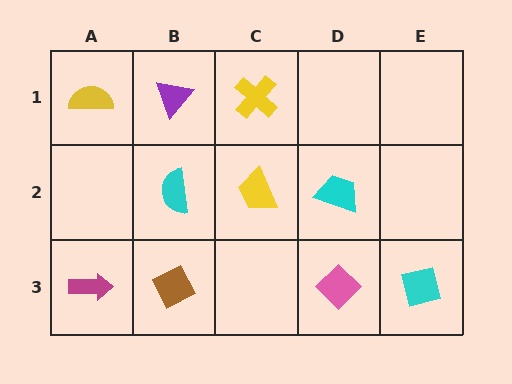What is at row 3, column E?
A cyan square.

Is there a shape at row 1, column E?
No, that cell is empty.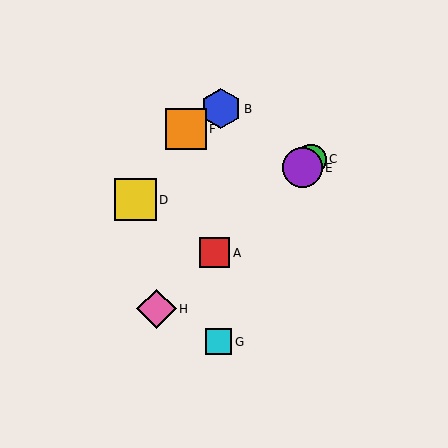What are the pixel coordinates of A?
Object A is at (214, 253).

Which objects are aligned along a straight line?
Objects A, C, E, H are aligned along a straight line.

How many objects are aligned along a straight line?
4 objects (A, C, E, H) are aligned along a straight line.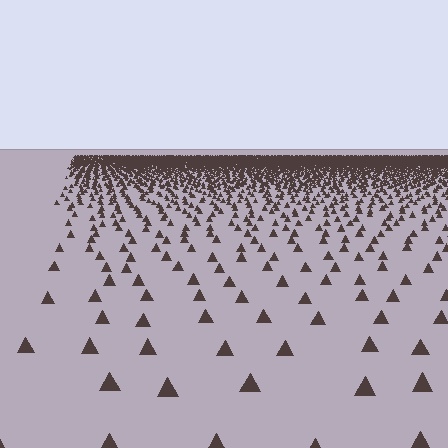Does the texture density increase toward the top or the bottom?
Density increases toward the top.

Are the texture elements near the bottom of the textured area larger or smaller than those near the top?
Larger. Near the bottom, elements are closer to the viewer and appear at a bigger on-screen size.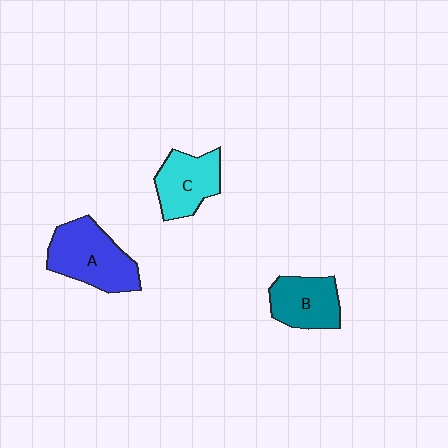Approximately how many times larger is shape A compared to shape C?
Approximately 1.3 times.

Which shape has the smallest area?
Shape B (teal).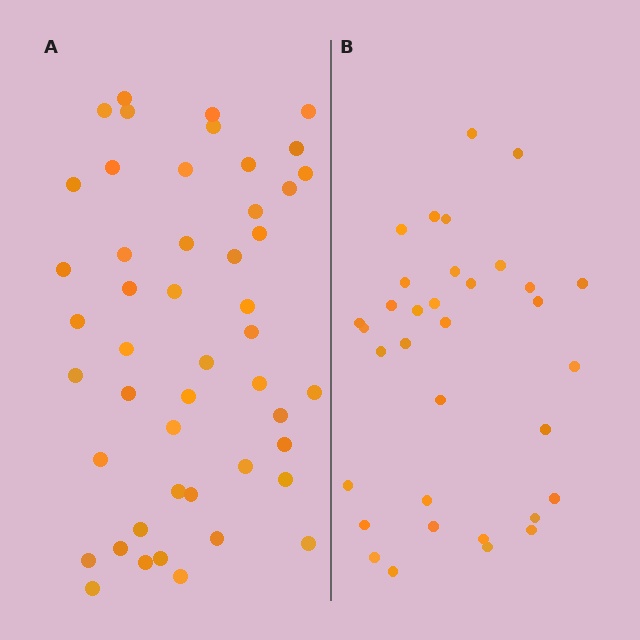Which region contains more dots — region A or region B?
Region A (the left region) has more dots.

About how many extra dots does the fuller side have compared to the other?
Region A has approximately 15 more dots than region B.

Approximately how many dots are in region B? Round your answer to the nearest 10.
About 30 dots. (The exact count is 34, which rounds to 30.)